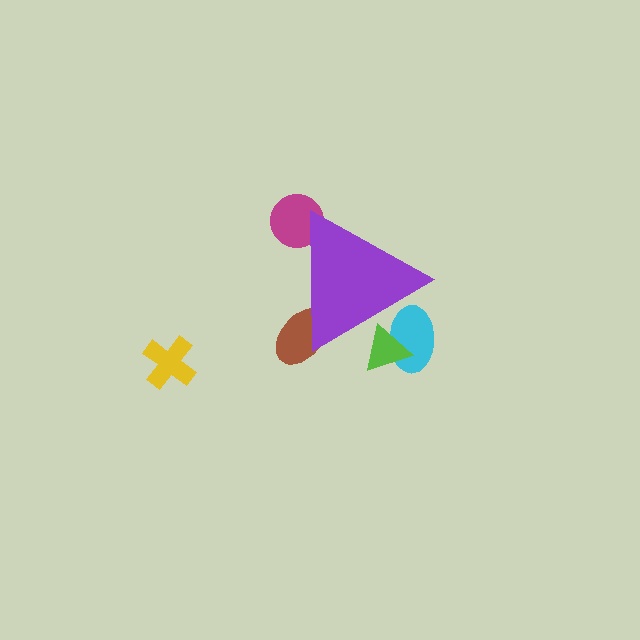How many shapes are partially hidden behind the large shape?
4 shapes are partially hidden.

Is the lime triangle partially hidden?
Yes, the lime triangle is partially hidden behind the purple triangle.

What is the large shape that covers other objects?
A purple triangle.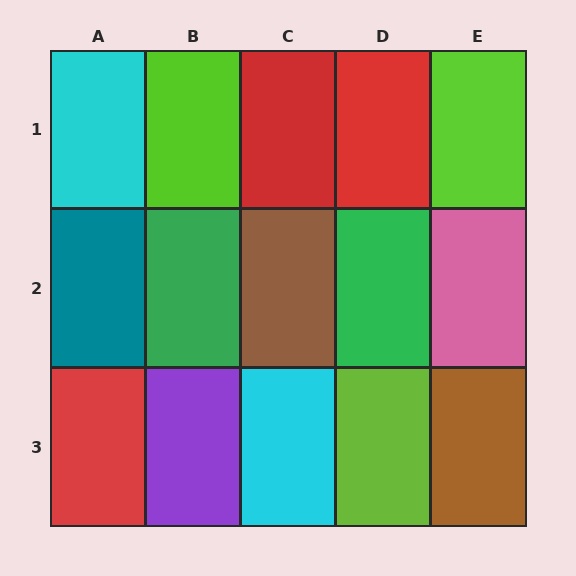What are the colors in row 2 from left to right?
Teal, green, brown, green, pink.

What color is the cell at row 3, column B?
Purple.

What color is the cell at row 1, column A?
Cyan.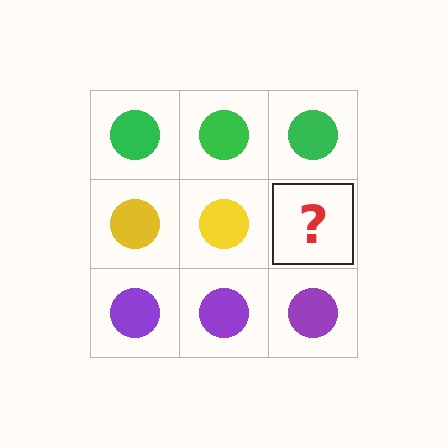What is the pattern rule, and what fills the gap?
The rule is that each row has a consistent color. The gap should be filled with a yellow circle.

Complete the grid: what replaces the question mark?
The question mark should be replaced with a yellow circle.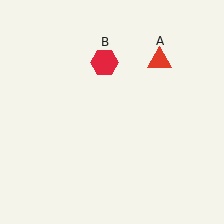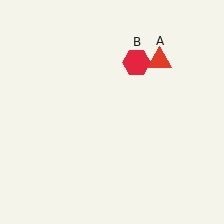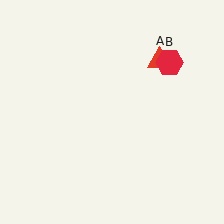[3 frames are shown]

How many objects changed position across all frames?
1 object changed position: red hexagon (object B).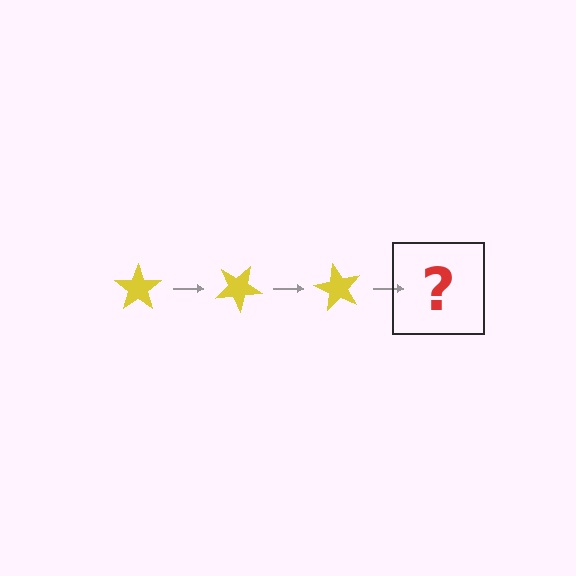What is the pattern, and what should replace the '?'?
The pattern is that the star rotates 30 degrees each step. The '?' should be a yellow star rotated 90 degrees.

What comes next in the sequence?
The next element should be a yellow star rotated 90 degrees.